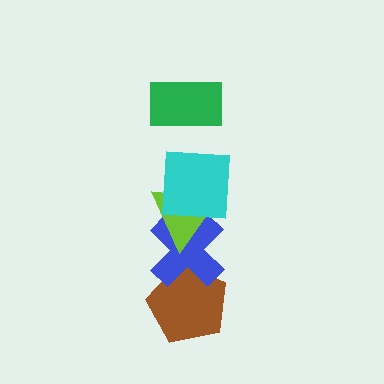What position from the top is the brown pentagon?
The brown pentagon is 5th from the top.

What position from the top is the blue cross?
The blue cross is 4th from the top.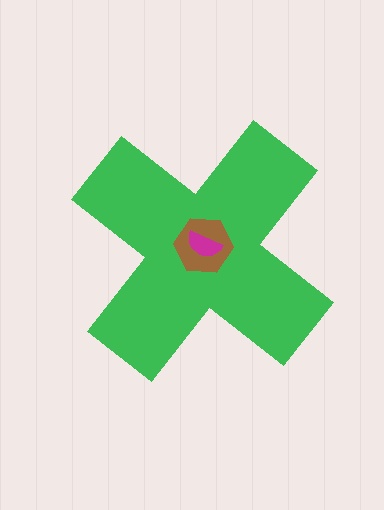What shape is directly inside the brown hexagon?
The magenta semicircle.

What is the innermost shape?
The magenta semicircle.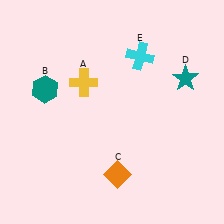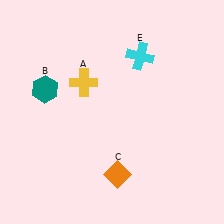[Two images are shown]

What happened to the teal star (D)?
The teal star (D) was removed in Image 2. It was in the top-right area of Image 1.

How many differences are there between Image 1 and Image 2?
There is 1 difference between the two images.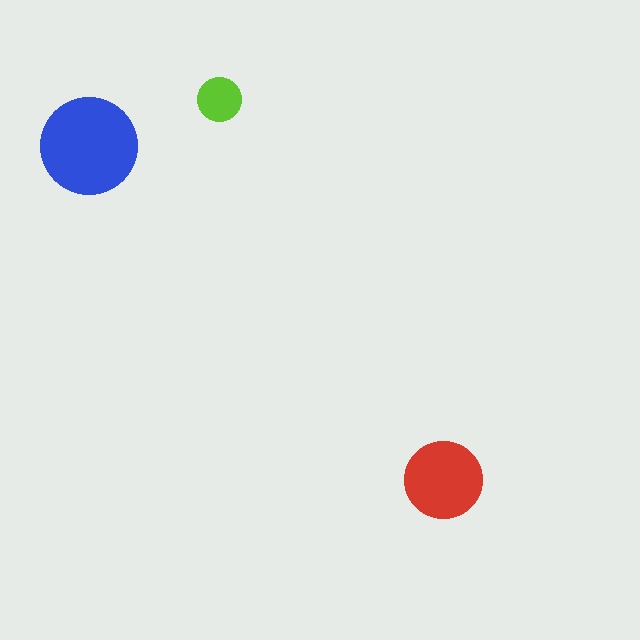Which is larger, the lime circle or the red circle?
The red one.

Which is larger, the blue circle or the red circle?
The blue one.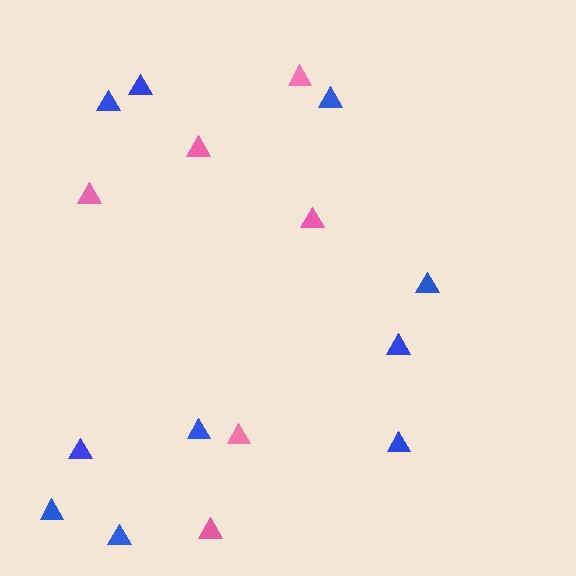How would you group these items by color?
There are 2 groups: one group of blue triangles (10) and one group of pink triangles (6).